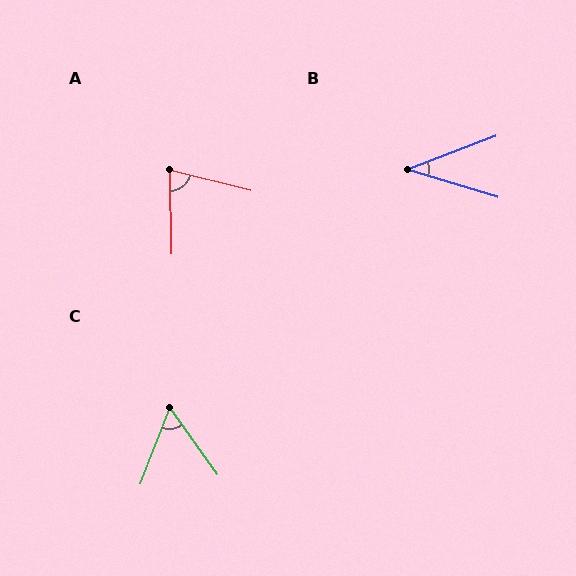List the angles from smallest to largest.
B (38°), C (56°), A (74°).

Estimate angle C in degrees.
Approximately 56 degrees.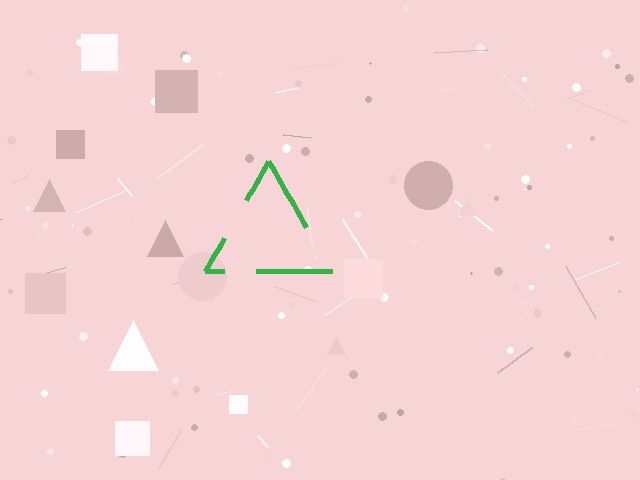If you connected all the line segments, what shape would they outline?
They would outline a triangle.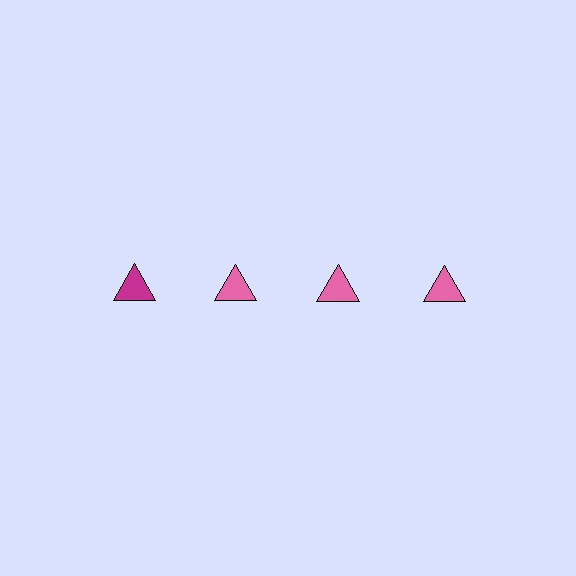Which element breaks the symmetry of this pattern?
The magenta triangle in the top row, leftmost column breaks the symmetry. All other shapes are pink triangles.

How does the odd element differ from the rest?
It has a different color: magenta instead of pink.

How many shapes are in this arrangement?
There are 4 shapes arranged in a grid pattern.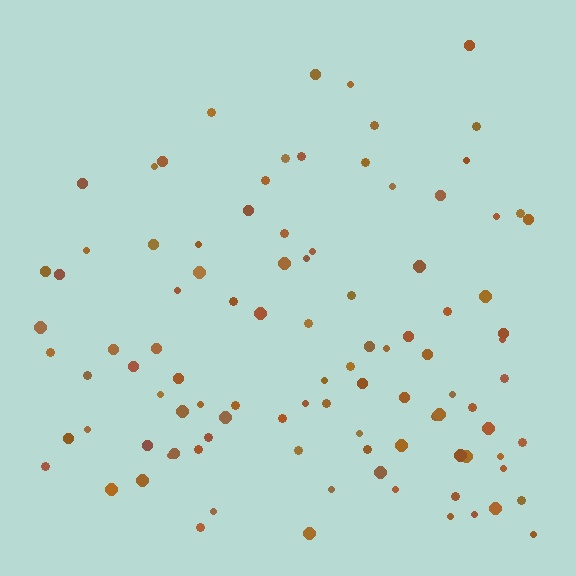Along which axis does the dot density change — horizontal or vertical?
Vertical.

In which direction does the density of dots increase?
From top to bottom, with the bottom side densest.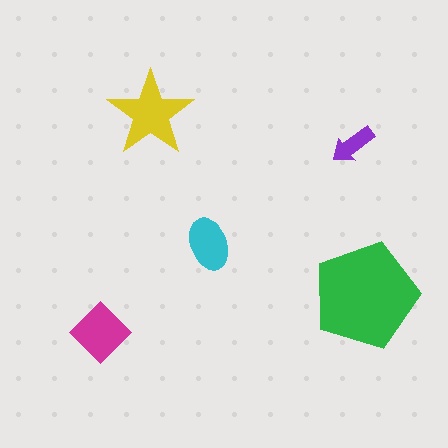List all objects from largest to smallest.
The green pentagon, the yellow star, the magenta diamond, the cyan ellipse, the purple arrow.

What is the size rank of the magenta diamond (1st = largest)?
3rd.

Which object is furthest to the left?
The magenta diamond is leftmost.